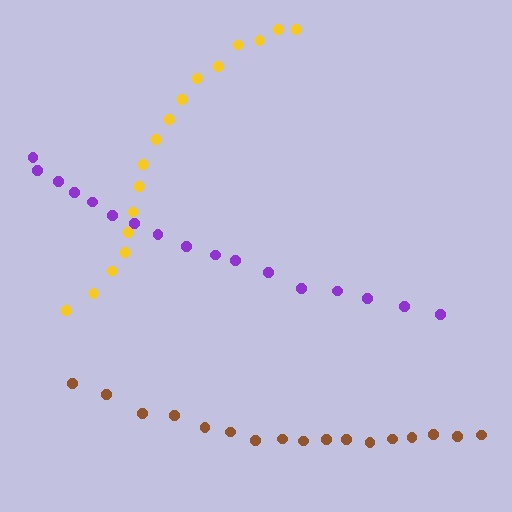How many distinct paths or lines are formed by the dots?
There are 3 distinct paths.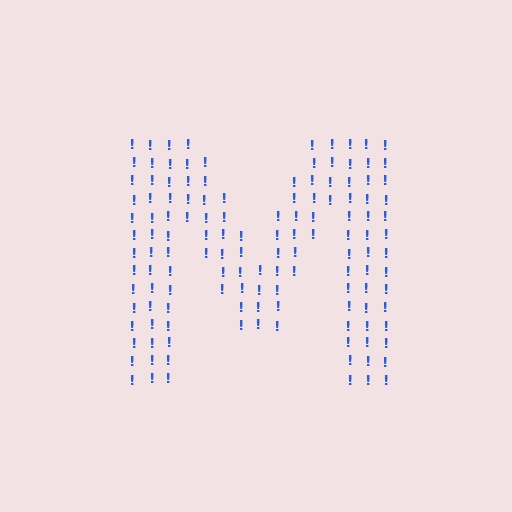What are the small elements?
The small elements are exclamation marks.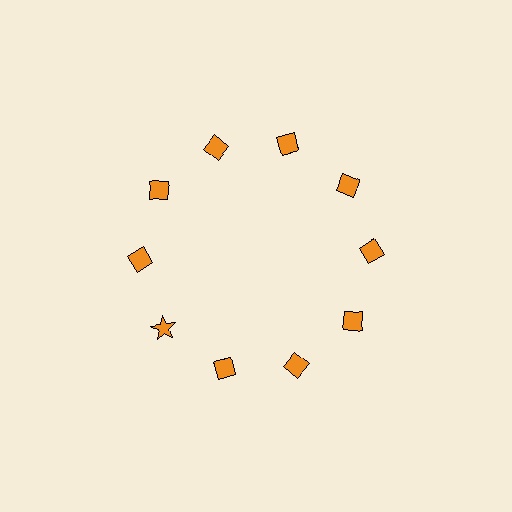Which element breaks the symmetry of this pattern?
The orange star at roughly the 8 o'clock position breaks the symmetry. All other shapes are orange diamonds.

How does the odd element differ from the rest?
It has a different shape: star instead of diamond.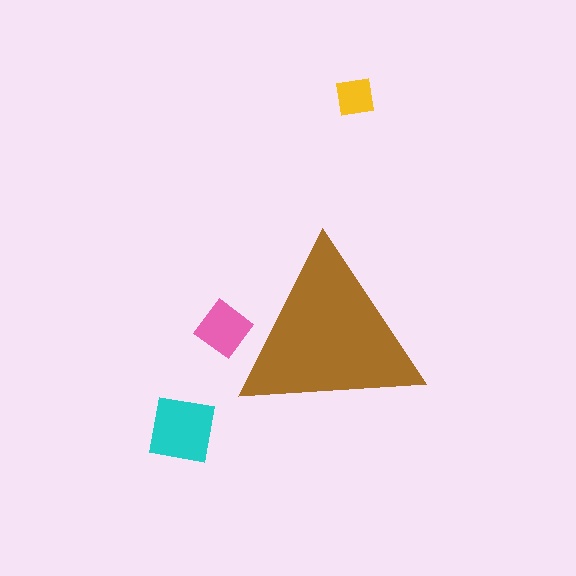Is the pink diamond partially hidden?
Yes, the pink diamond is partially hidden behind the brown triangle.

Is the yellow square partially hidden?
No, the yellow square is fully visible.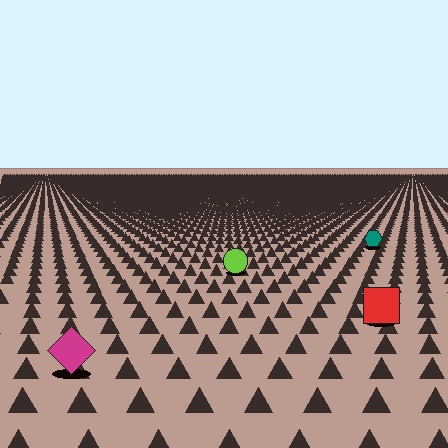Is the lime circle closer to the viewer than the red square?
No. The red square is closer — you can tell from the texture gradient: the ground texture is coarser near it.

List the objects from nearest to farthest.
From nearest to farthest: the magenta diamond, the red square, the lime circle, the teal hexagon.